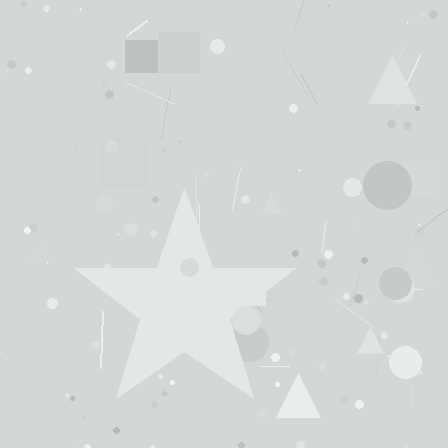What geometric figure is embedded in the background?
A star is embedded in the background.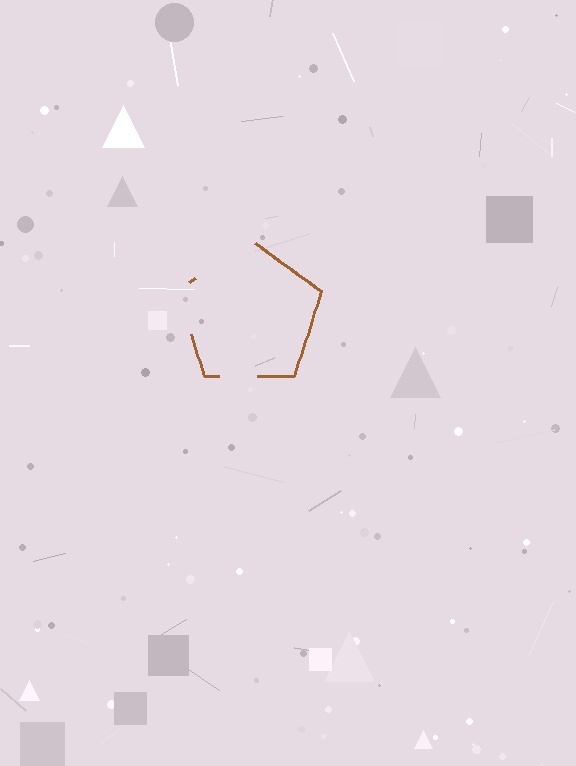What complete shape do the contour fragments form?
The contour fragments form a pentagon.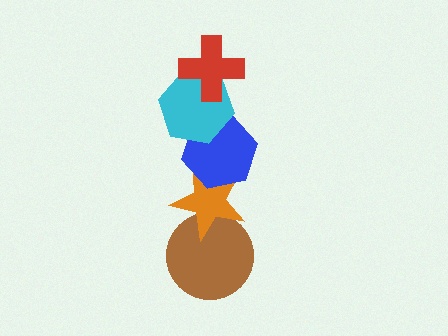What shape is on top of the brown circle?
The orange star is on top of the brown circle.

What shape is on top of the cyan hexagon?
The red cross is on top of the cyan hexagon.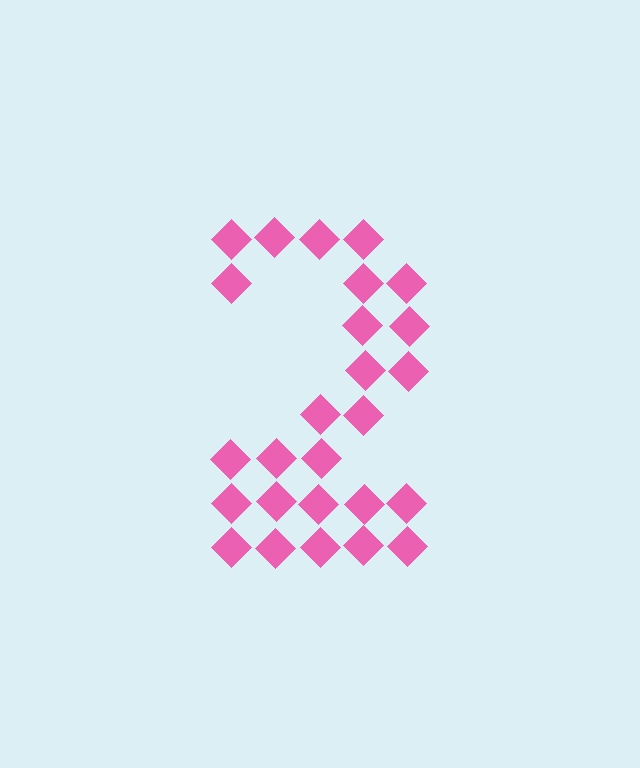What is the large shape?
The large shape is the digit 2.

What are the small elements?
The small elements are diamonds.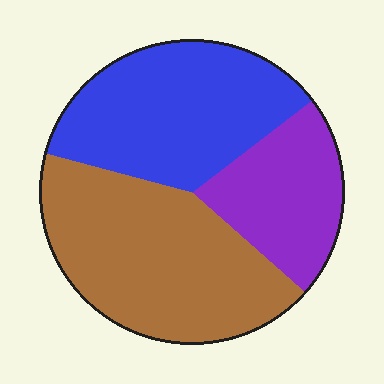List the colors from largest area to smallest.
From largest to smallest: brown, blue, purple.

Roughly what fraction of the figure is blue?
Blue covers about 35% of the figure.